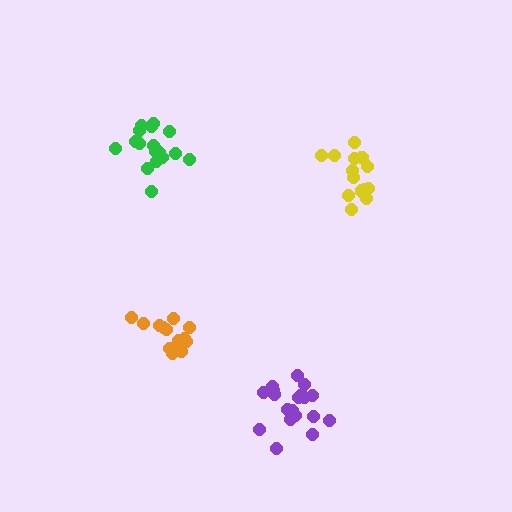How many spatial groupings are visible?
There are 4 spatial groupings.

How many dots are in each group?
Group 1: 14 dots, Group 2: 15 dots, Group 3: 19 dots, Group 4: 18 dots (66 total).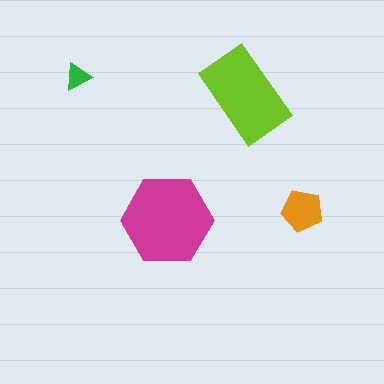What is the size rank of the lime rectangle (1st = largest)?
2nd.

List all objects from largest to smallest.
The magenta hexagon, the lime rectangle, the orange pentagon, the green triangle.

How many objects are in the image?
There are 4 objects in the image.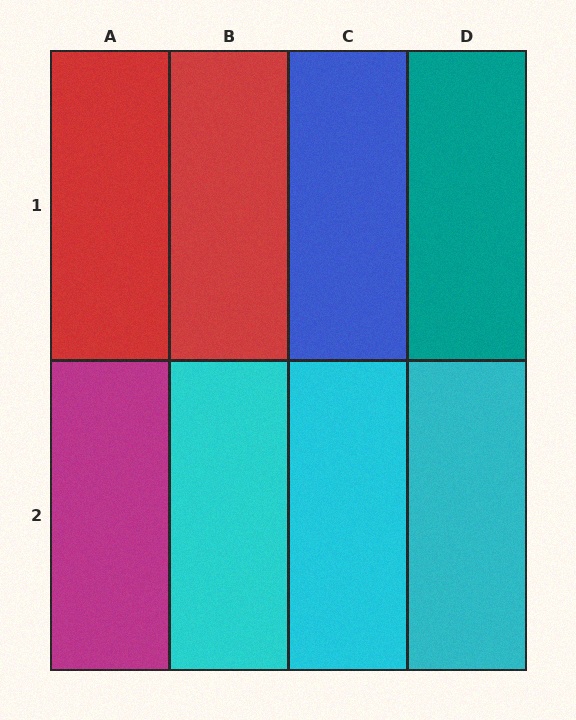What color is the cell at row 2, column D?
Cyan.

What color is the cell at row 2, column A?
Magenta.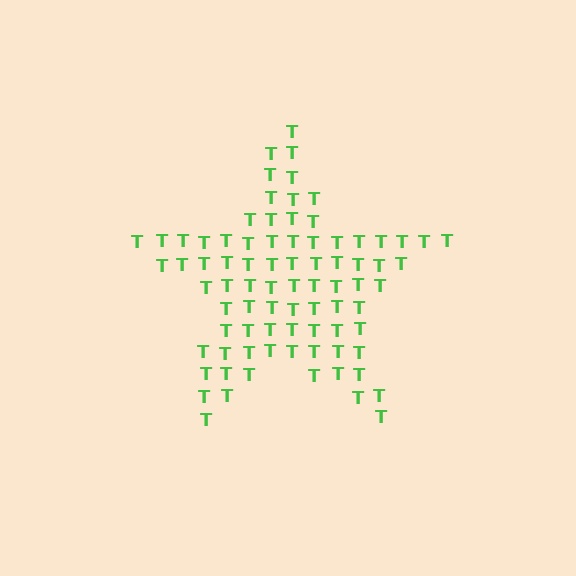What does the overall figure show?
The overall figure shows a star.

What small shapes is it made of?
It is made of small letter T's.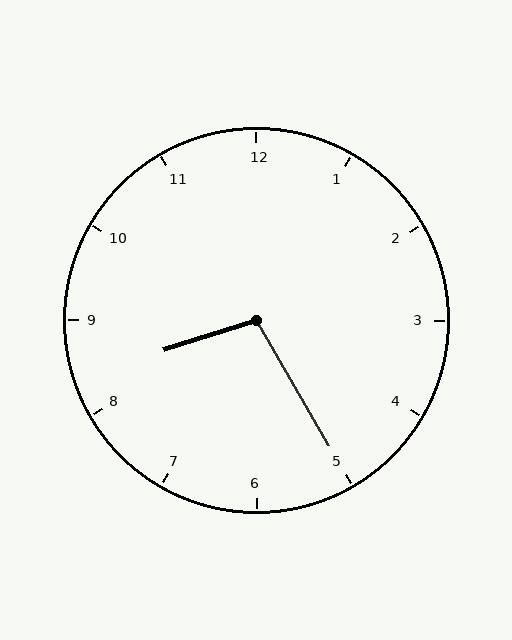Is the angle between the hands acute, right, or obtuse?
It is obtuse.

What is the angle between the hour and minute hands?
Approximately 102 degrees.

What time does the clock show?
8:25.